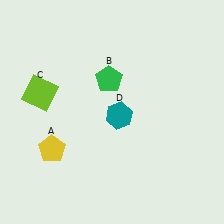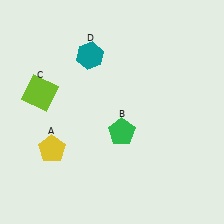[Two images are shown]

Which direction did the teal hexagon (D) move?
The teal hexagon (D) moved up.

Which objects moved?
The objects that moved are: the green pentagon (B), the teal hexagon (D).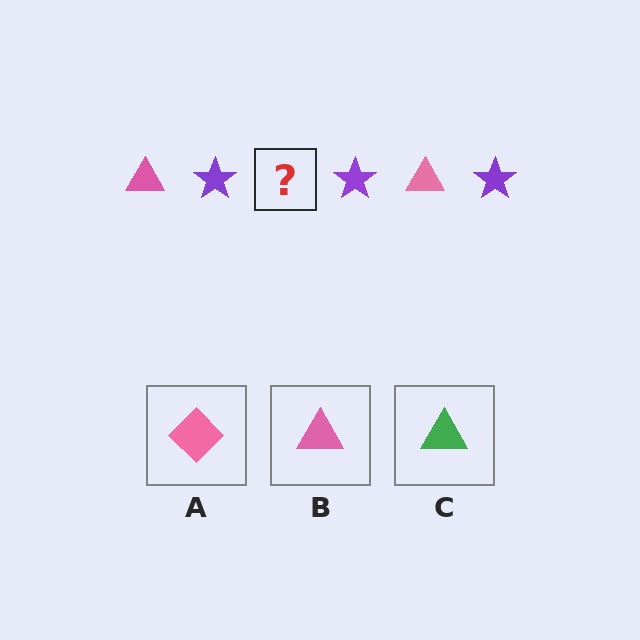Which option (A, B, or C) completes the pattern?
B.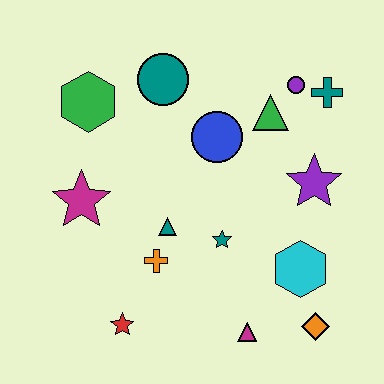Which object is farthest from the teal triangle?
The teal cross is farthest from the teal triangle.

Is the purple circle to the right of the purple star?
No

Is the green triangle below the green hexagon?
Yes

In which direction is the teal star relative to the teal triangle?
The teal star is to the right of the teal triangle.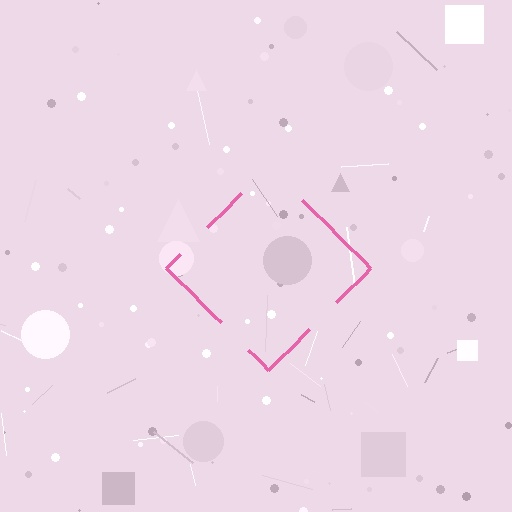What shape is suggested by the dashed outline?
The dashed outline suggests a diamond.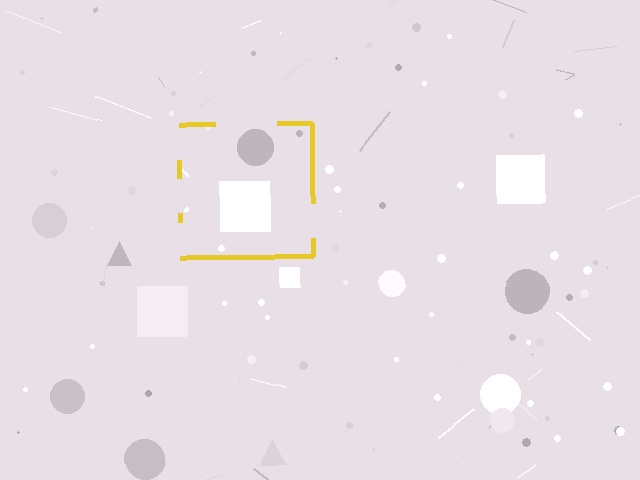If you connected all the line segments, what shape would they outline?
They would outline a square.